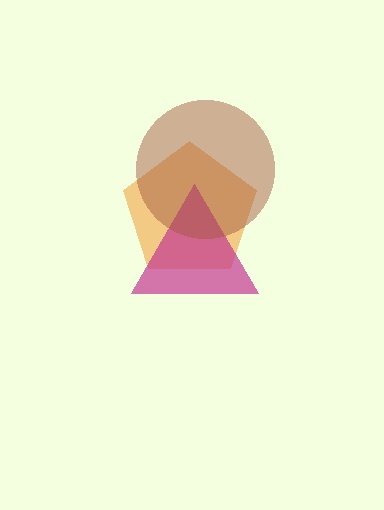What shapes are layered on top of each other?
The layered shapes are: an orange pentagon, a magenta triangle, a brown circle.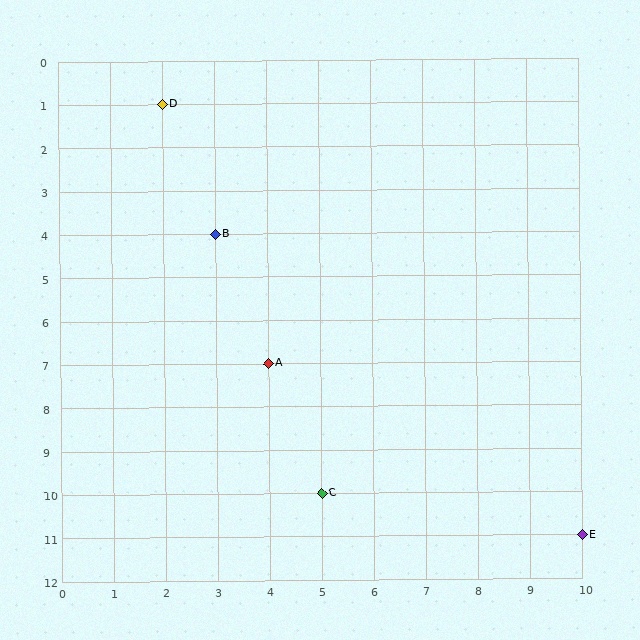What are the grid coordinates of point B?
Point B is at grid coordinates (3, 4).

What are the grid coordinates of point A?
Point A is at grid coordinates (4, 7).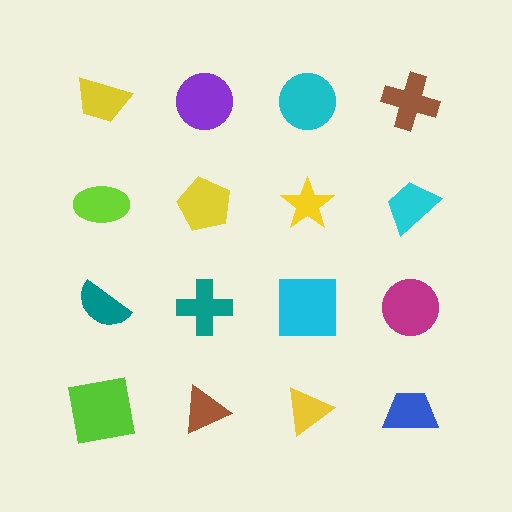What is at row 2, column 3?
A yellow star.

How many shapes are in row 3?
4 shapes.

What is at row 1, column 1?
A yellow trapezoid.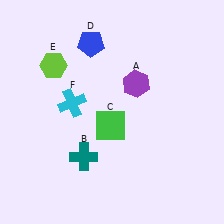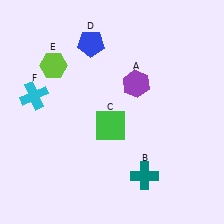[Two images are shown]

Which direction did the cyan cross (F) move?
The cyan cross (F) moved left.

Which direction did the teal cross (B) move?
The teal cross (B) moved right.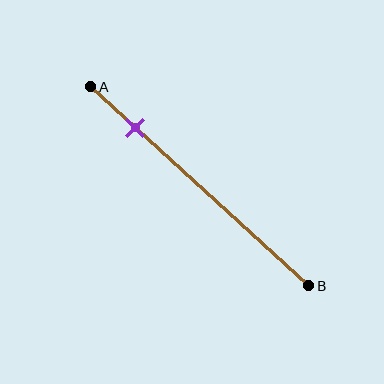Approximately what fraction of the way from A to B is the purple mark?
The purple mark is approximately 20% of the way from A to B.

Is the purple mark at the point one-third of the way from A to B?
No, the mark is at about 20% from A, not at the 33% one-third point.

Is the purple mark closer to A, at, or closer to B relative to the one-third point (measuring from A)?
The purple mark is closer to point A than the one-third point of segment AB.